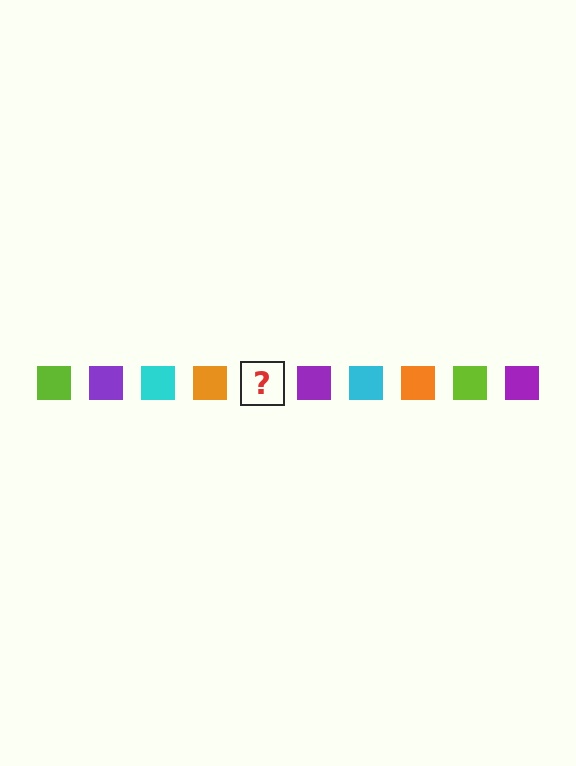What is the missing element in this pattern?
The missing element is a lime square.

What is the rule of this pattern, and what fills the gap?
The rule is that the pattern cycles through lime, purple, cyan, orange squares. The gap should be filled with a lime square.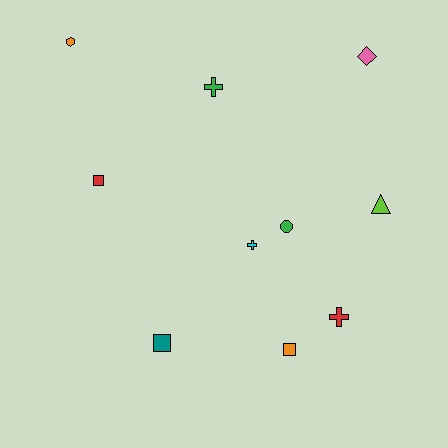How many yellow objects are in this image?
There are no yellow objects.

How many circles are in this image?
There is 1 circle.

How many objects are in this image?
There are 10 objects.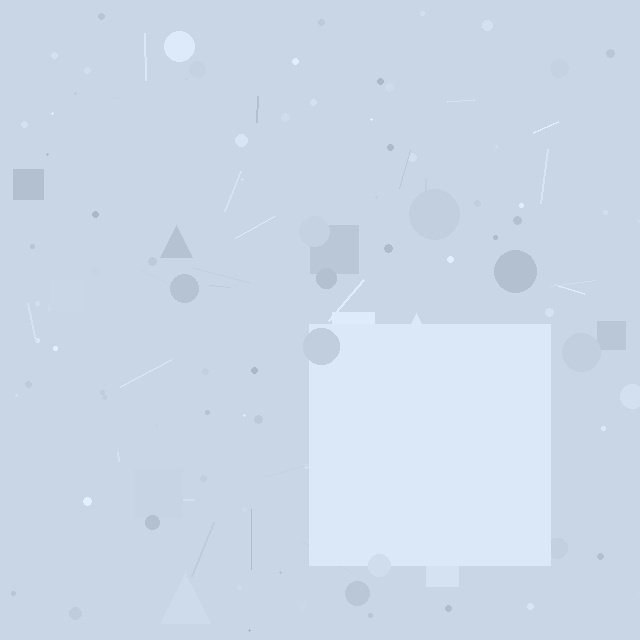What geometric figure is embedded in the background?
A square is embedded in the background.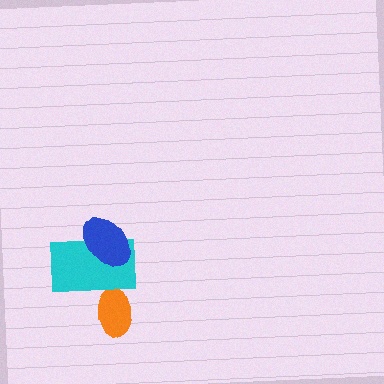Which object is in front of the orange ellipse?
The cyan rectangle is in front of the orange ellipse.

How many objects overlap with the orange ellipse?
1 object overlaps with the orange ellipse.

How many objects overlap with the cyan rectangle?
2 objects overlap with the cyan rectangle.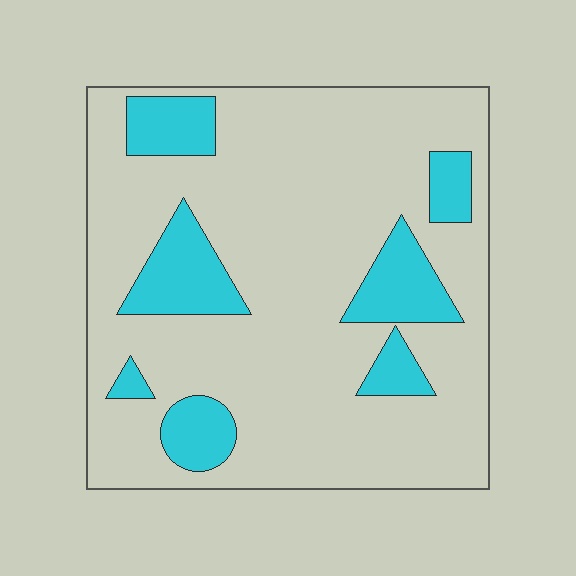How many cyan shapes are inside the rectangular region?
7.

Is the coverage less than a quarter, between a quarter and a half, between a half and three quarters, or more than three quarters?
Less than a quarter.